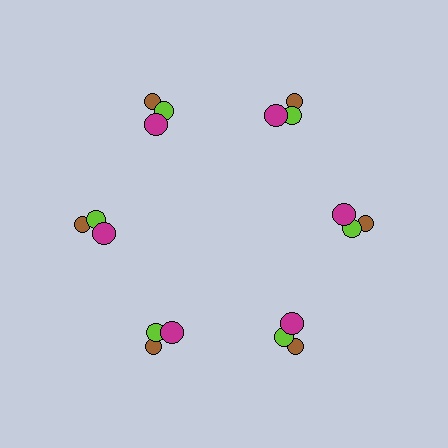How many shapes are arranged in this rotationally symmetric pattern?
There are 18 shapes, arranged in 6 groups of 3.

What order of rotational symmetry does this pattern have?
This pattern has 6-fold rotational symmetry.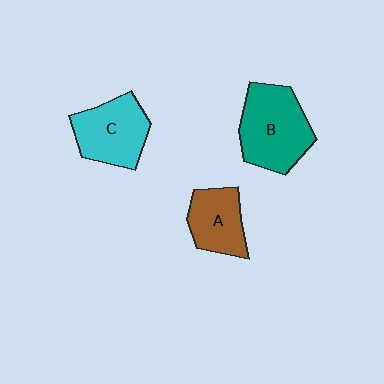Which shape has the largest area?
Shape B (teal).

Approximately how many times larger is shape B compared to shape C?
Approximately 1.2 times.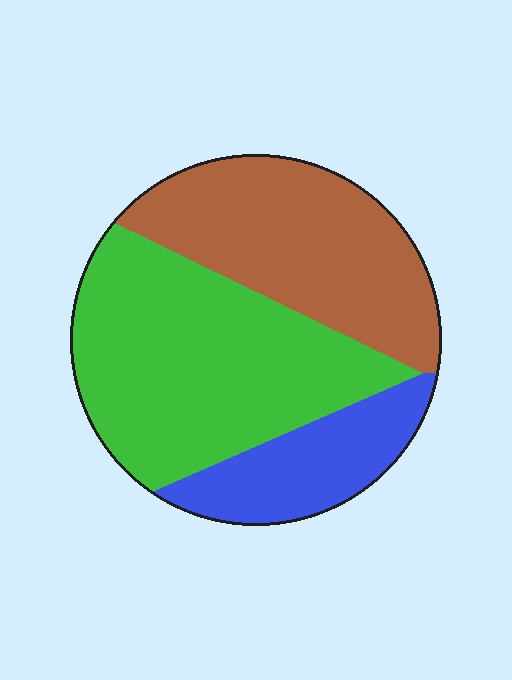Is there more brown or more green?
Green.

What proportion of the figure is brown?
Brown takes up about one third (1/3) of the figure.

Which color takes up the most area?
Green, at roughly 45%.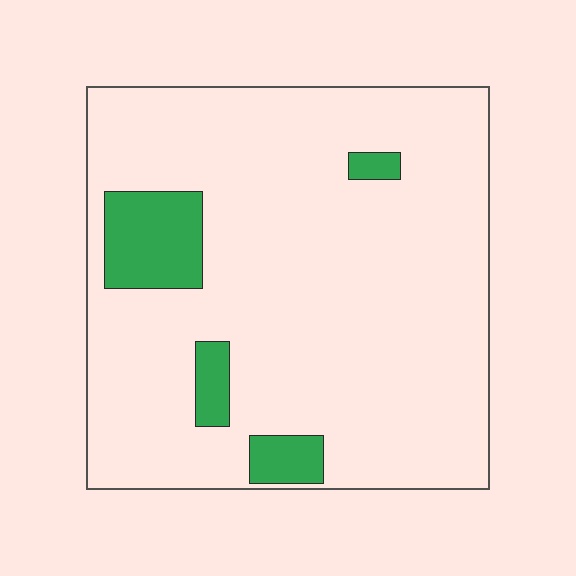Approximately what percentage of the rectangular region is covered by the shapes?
Approximately 10%.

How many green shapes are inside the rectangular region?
4.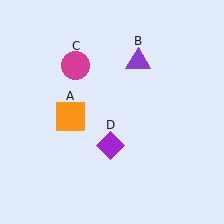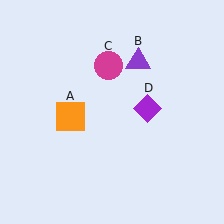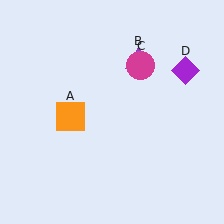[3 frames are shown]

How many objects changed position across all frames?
2 objects changed position: magenta circle (object C), purple diamond (object D).